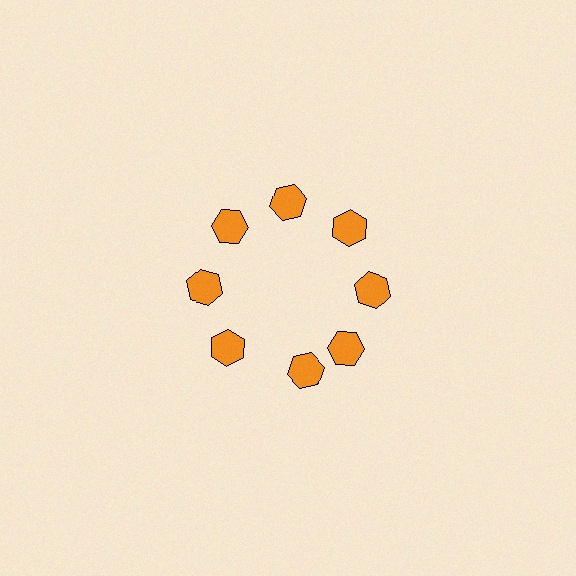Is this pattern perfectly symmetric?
No. The 8 orange hexagons are arranged in a ring, but one element near the 6 o'clock position is rotated out of alignment along the ring, breaking the 8-fold rotational symmetry.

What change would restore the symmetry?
The symmetry would be restored by rotating it back into even spacing with its neighbors so that all 8 hexagons sit at equal angles and equal distance from the center.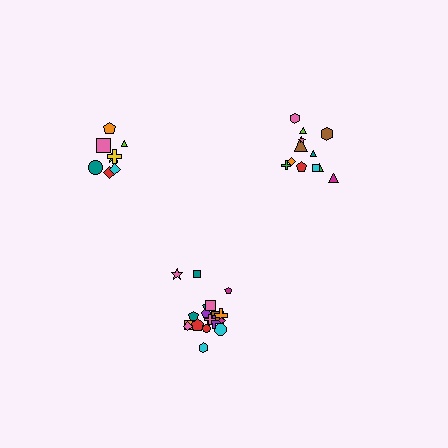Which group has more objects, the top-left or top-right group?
The top-right group.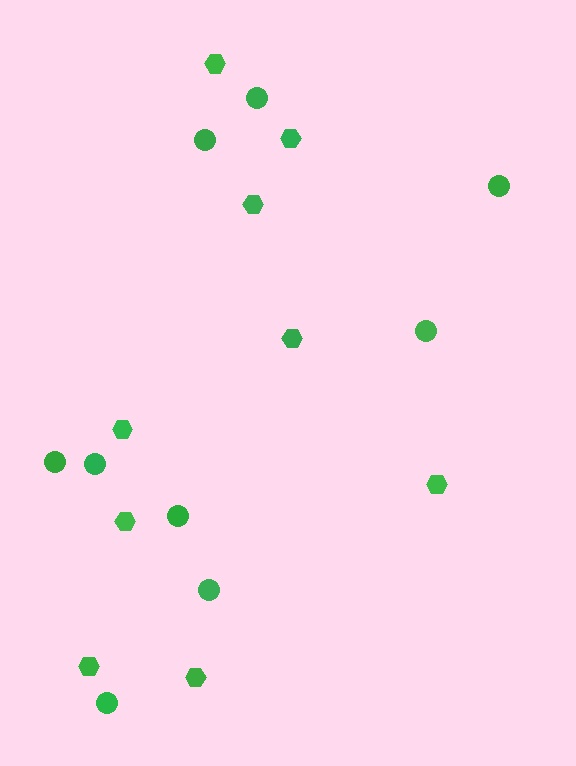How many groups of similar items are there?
There are 2 groups: one group of circles (9) and one group of hexagons (9).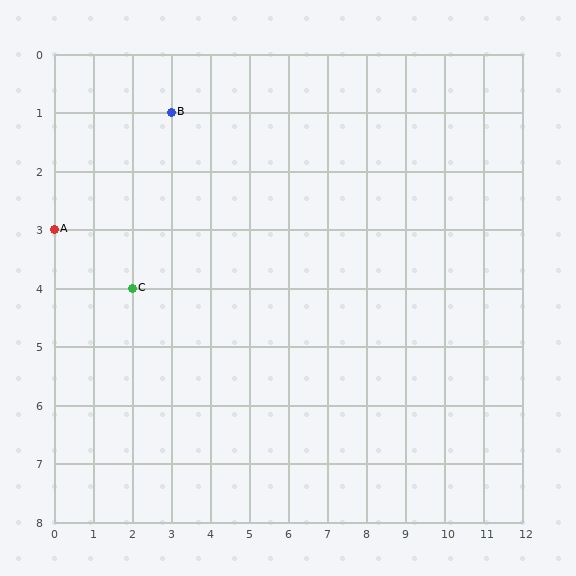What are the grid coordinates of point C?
Point C is at grid coordinates (2, 4).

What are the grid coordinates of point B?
Point B is at grid coordinates (3, 1).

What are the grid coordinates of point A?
Point A is at grid coordinates (0, 3).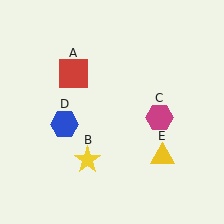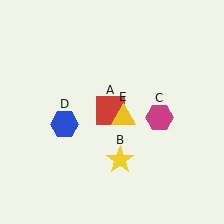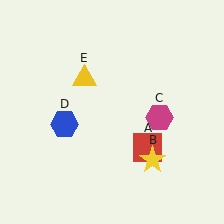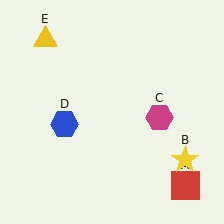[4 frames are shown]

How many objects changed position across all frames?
3 objects changed position: red square (object A), yellow star (object B), yellow triangle (object E).